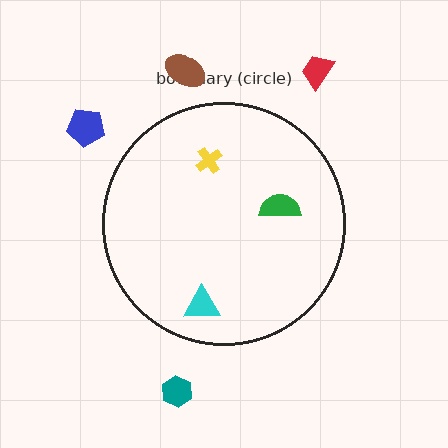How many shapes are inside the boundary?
3 inside, 4 outside.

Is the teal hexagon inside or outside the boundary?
Outside.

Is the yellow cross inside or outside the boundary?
Inside.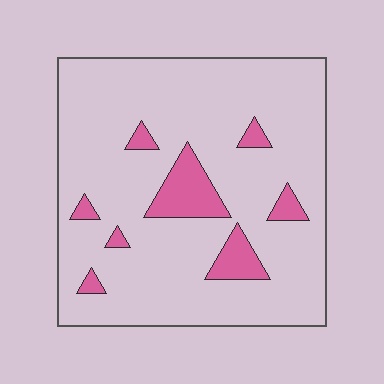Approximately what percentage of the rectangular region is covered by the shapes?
Approximately 10%.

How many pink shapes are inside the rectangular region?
8.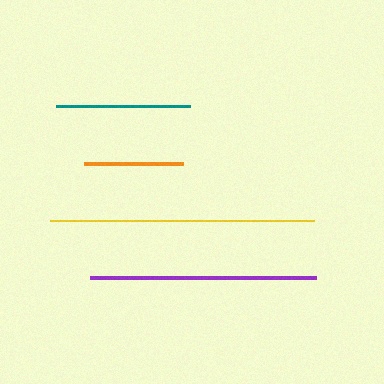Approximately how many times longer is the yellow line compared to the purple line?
The yellow line is approximately 1.2 times the length of the purple line.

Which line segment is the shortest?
The orange line is the shortest at approximately 99 pixels.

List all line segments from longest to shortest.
From longest to shortest: yellow, purple, teal, orange.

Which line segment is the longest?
The yellow line is the longest at approximately 263 pixels.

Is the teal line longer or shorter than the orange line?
The teal line is longer than the orange line.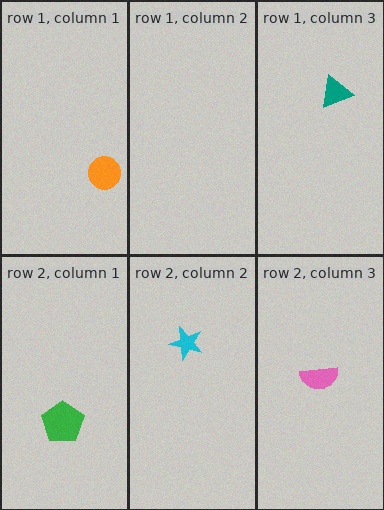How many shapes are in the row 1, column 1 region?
1.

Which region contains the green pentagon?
The row 2, column 1 region.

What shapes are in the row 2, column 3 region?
The pink semicircle.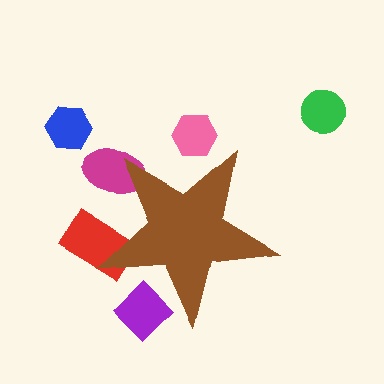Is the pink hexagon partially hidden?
Yes, the pink hexagon is partially hidden behind the brown star.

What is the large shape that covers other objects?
A brown star.